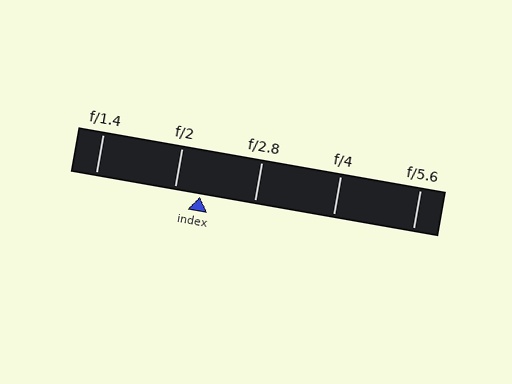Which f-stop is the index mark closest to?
The index mark is closest to f/2.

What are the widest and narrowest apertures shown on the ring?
The widest aperture shown is f/1.4 and the narrowest is f/5.6.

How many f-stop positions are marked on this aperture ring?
There are 5 f-stop positions marked.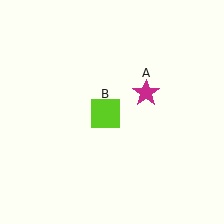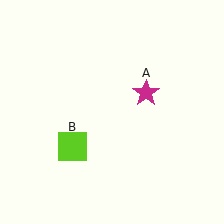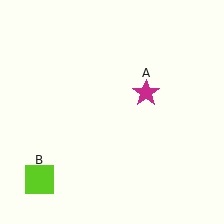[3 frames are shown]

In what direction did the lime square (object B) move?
The lime square (object B) moved down and to the left.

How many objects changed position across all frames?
1 object changed position: lime square (object B).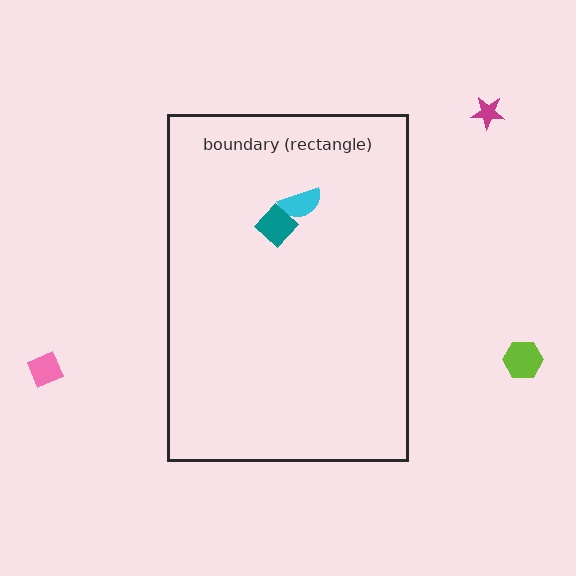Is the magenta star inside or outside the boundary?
Outside.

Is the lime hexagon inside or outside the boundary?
Outside.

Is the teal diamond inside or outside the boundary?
Inside.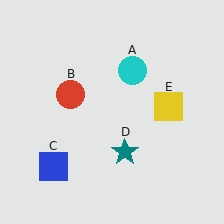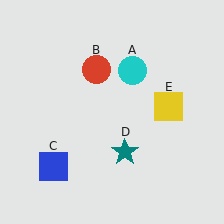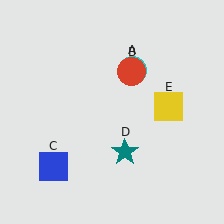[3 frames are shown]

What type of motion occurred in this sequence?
The red circle (object B) rotated clockwise around the center of the scene.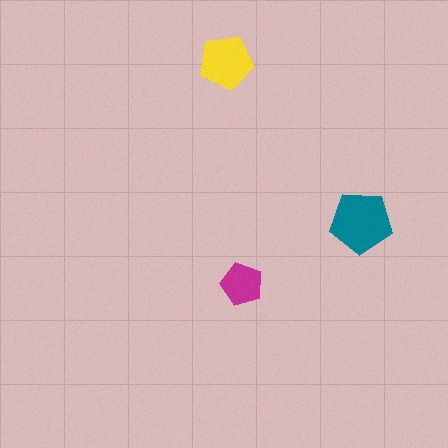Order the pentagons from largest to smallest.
the teal one, the yellow one, the magenta one.